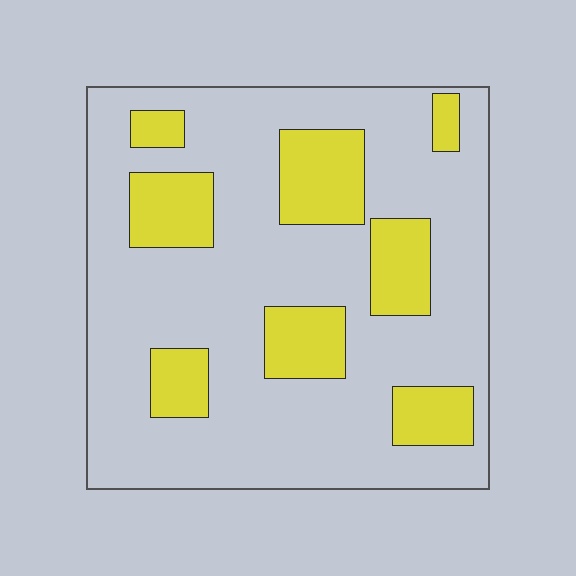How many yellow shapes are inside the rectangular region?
8.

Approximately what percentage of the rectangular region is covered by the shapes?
Approximately 25%.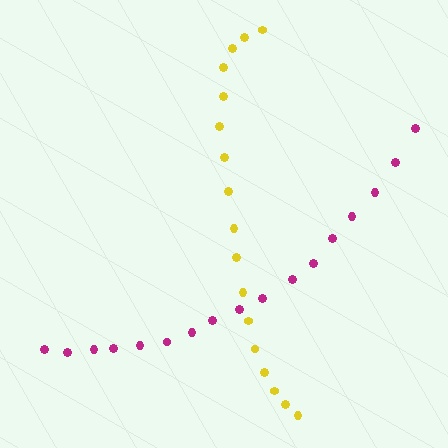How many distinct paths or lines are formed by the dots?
There are 2 distinct paths.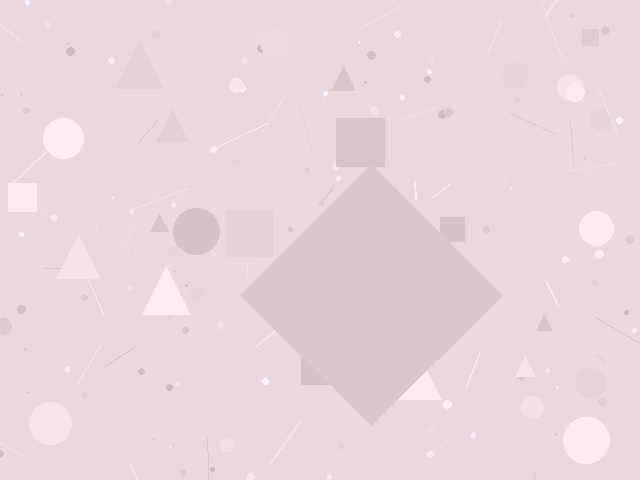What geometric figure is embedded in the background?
A diamond is embedded in the background.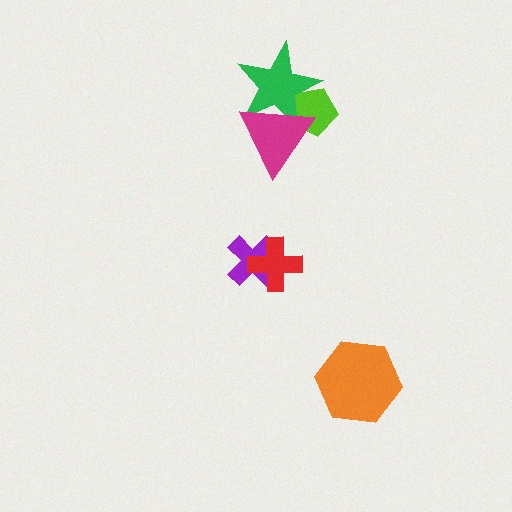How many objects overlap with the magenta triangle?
2 objects overlap with the magenta triangle.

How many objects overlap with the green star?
2 objects overlap with the green star.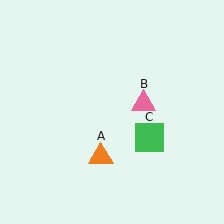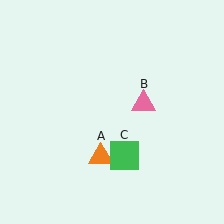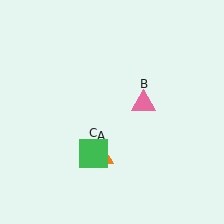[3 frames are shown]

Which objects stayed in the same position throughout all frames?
Orange triangle (object A) and pink triangle (object B) remained stationary.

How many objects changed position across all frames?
1 object changed position: green square (object C).